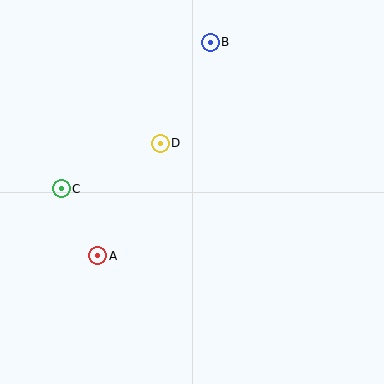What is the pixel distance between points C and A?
The distance between C and A is 76 pixels.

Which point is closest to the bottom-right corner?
Point A is closest to the bottom-right corner.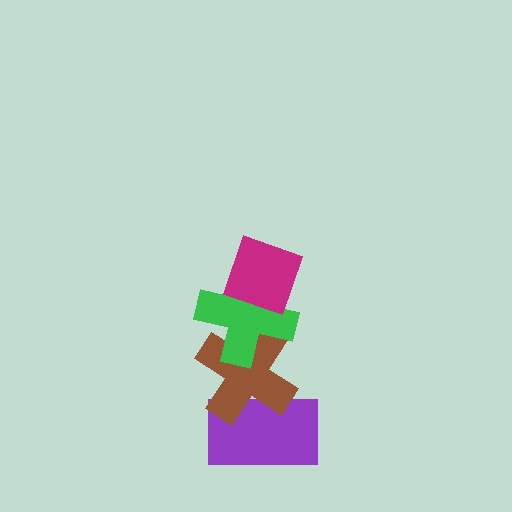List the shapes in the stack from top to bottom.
From top to bottom: the magenta diamond, the green cross, the brown cross, the purple rectangle.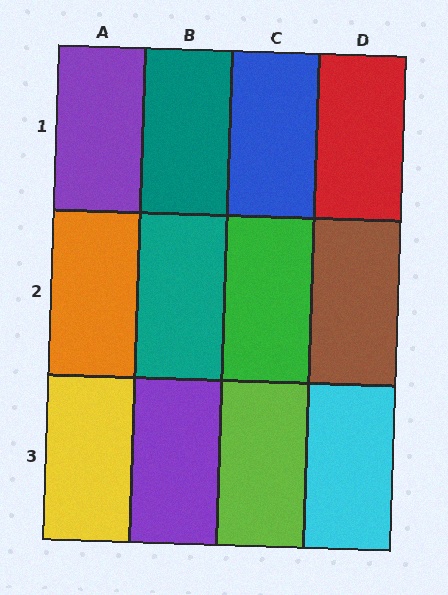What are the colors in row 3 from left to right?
Yellow, purple, lime, cyan.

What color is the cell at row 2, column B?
Teal.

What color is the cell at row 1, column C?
Blue.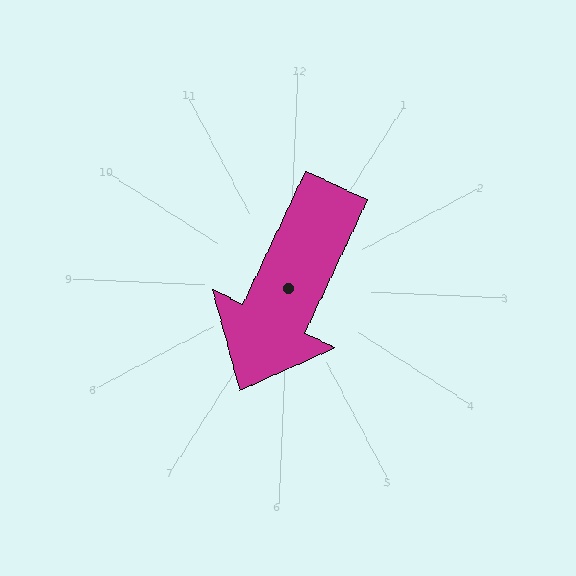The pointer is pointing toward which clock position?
Roughly 7 o'clock.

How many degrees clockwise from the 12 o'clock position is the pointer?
Approximately 203 degrees.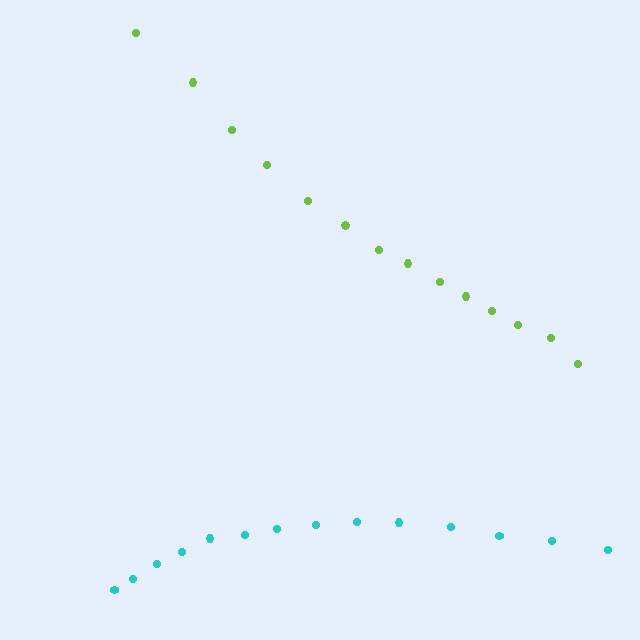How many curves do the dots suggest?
There are 2 distinct paths.